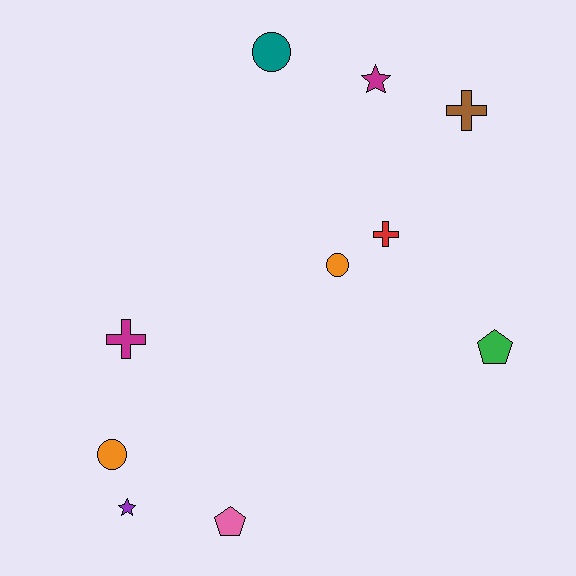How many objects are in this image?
There are 10 objects.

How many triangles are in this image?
There are no triangles.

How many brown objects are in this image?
There is 1 brown object.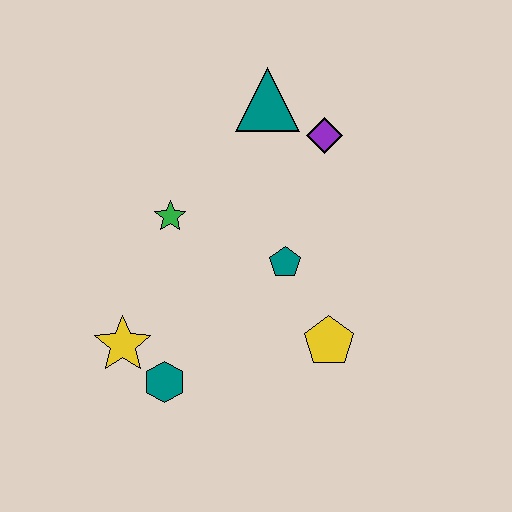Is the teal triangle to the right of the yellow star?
Yes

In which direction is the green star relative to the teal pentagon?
The green star is to the left of the teal pentagon.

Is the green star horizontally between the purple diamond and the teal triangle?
No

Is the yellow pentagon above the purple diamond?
No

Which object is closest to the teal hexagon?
The yellow star is closest to the teal hexagon.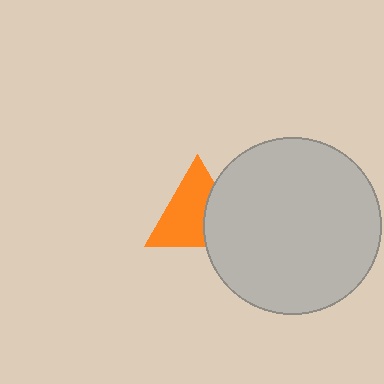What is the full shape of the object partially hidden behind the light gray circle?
The partially hidden object is an orange triangle.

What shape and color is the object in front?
The object in front is a light gray circle.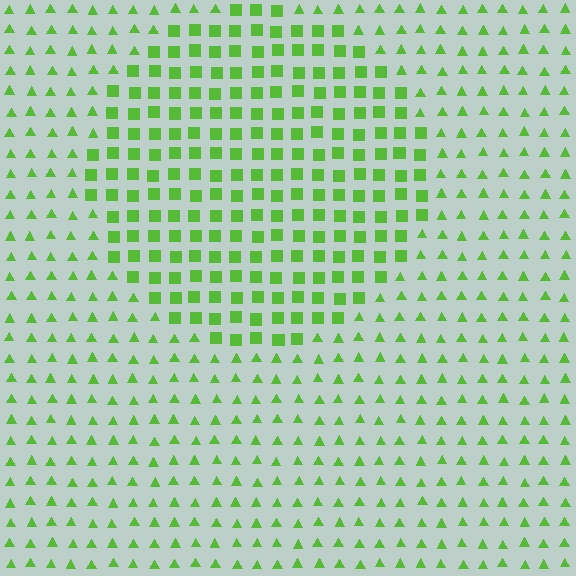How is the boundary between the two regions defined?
The boundary is defined by a change in element shape: squares inside vs. triangles outside. All elements share the same color and spacing.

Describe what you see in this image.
The image is filled with small lime elements arranged in a uniform grid. A circle-shaped region contains squares, while the surrounding area contains triangles. The boundary is defined purely by the change in element shape.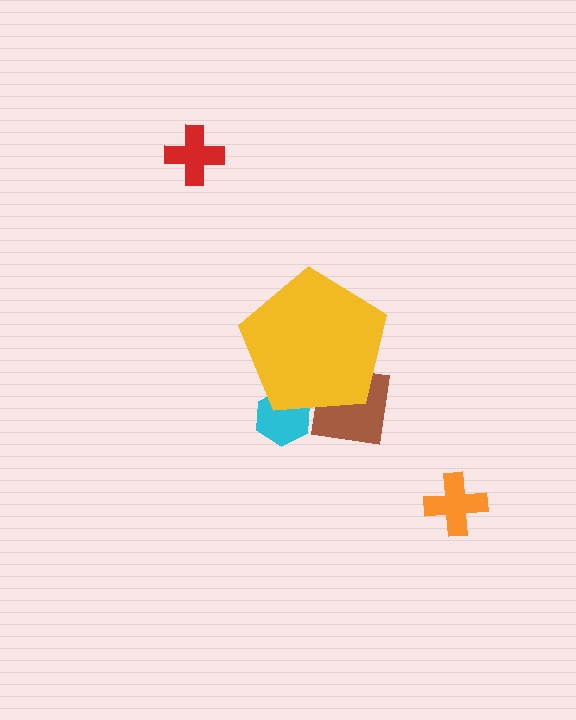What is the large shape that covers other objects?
A yellow pentagon.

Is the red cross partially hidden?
No, the red cross is fully visible.